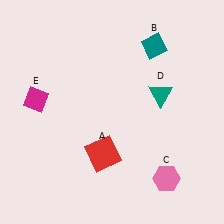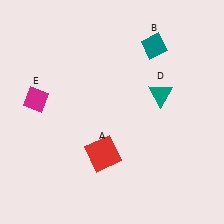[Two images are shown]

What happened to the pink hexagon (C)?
The pink hexagon (C) was removed in Image 2. It was in the bottom-right area of Image 1.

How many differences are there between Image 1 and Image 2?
There is 1 difference between the two images.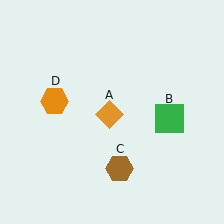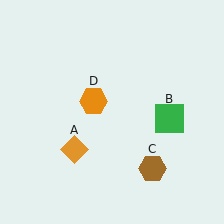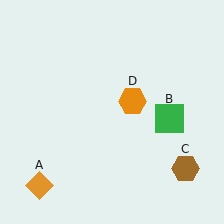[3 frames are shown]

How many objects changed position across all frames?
3 objects changed position: orange diamond (object A), brown hexagon (object C), orange hexagon (object D).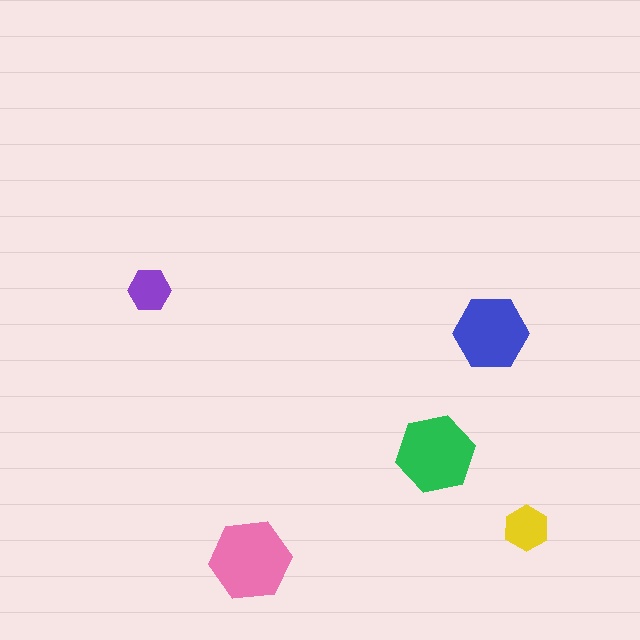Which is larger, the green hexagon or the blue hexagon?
The green one.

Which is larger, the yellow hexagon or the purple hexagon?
The yellow one.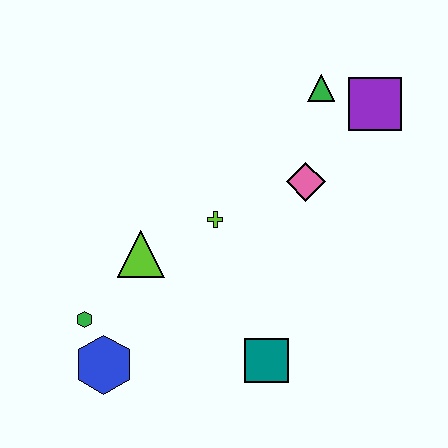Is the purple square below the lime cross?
No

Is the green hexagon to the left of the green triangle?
Yes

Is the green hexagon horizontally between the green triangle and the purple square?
No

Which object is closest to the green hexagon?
The blue hexagon is closest to the green hexagon.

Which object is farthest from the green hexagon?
The purple square is farthest from the green hexagon.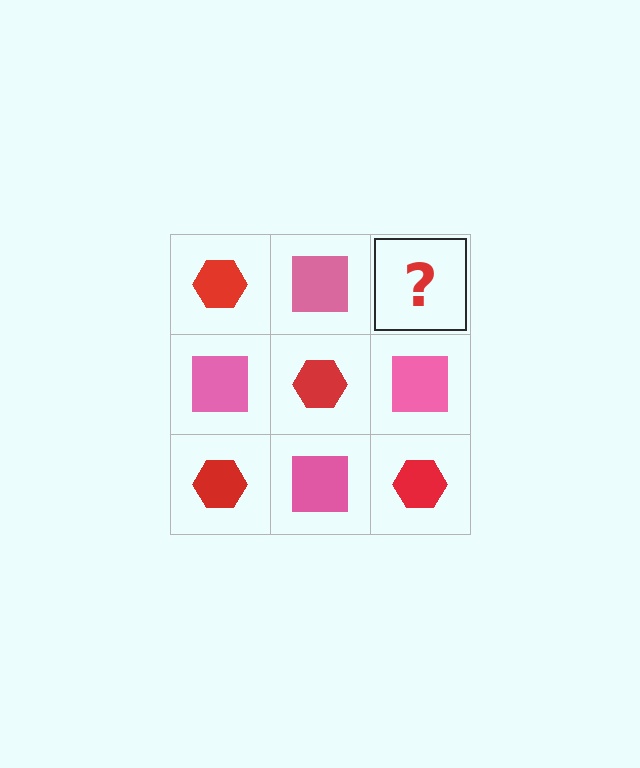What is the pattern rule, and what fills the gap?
The rule is that it alternates red hexagon and pink square in a checkerboard pattern. The gap should be filled with a red hexagon.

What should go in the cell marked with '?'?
The missing cell should contain a red hexagon.